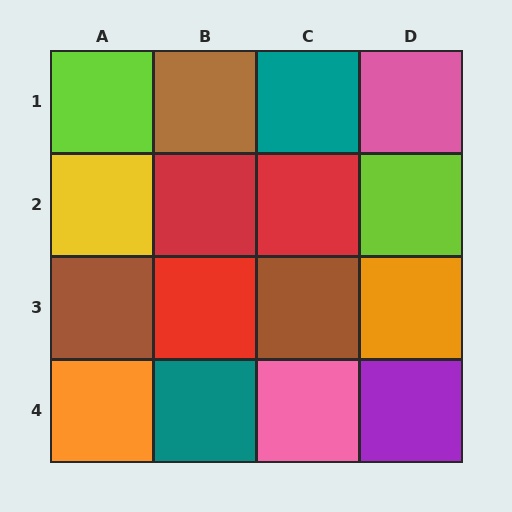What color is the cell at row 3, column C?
Brown.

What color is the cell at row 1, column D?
Pink.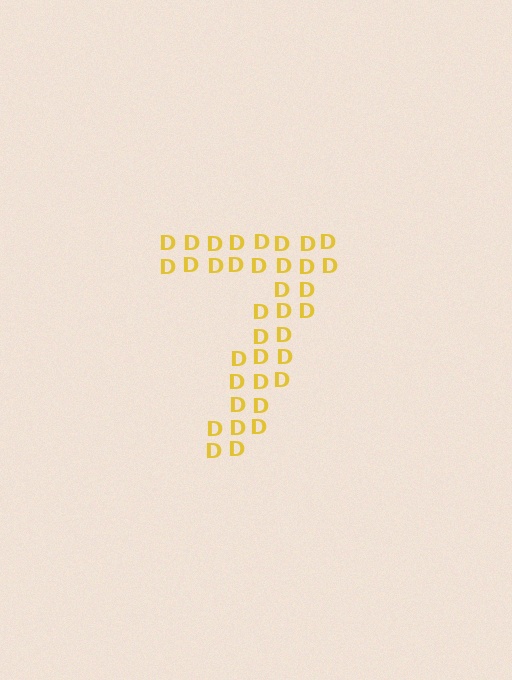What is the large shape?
The large shape is the digit 7.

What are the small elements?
The small elements are letter D's.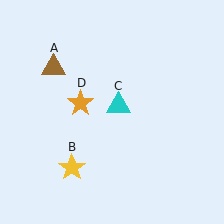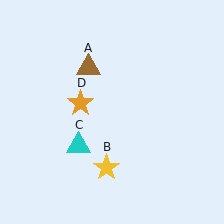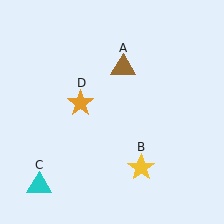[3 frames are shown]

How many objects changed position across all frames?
3 objects changed position: brown triangle (object A), yellow star (object B), cyan triangle (object C).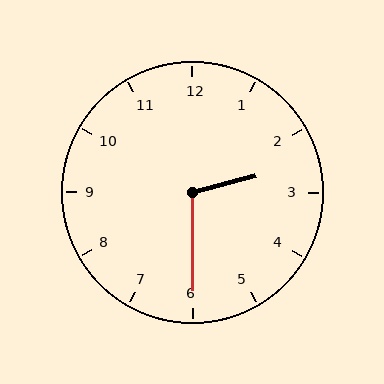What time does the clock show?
2:30.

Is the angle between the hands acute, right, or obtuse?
It is obtuse.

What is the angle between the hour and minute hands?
Approximately 105 degrees.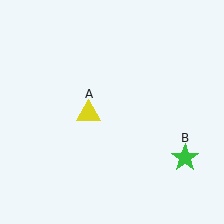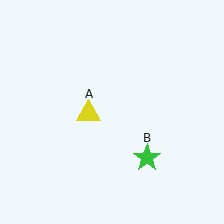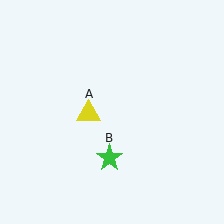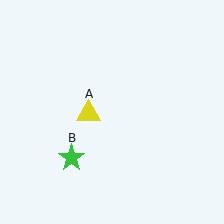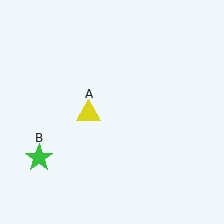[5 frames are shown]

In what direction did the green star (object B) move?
The green star (object B) moved left.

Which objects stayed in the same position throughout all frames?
Yellow triangle (object A) remained stationary.